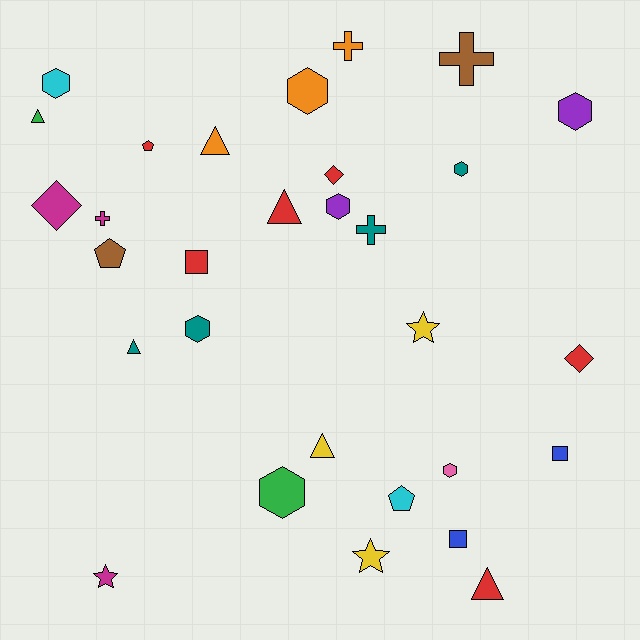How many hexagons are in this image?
There are 8 hexagons.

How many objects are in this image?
There are 30 objects.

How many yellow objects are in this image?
There are 3 yellow objects.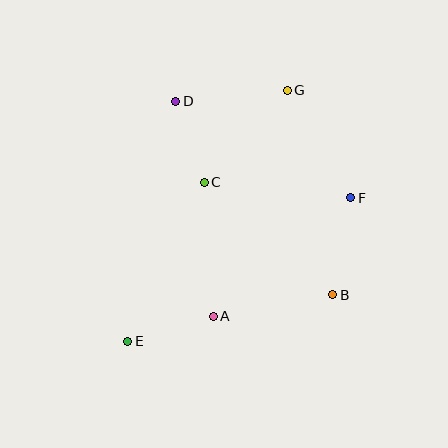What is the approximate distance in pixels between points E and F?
The distance between E and F is approximately 265 pixels.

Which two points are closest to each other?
Points C and D are closest to each other.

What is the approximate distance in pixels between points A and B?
The distance between A and B is approximately 121 pixels.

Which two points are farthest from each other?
Points E and G are farthest from each other.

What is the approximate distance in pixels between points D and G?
The distance between D and G is approximately 112 pixels.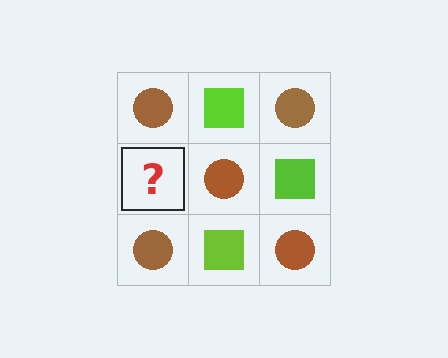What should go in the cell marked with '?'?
The missing cell should contain a lime square.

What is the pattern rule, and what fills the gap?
The rule is that it alternates brown circle and lime square in a checkerboard pattern. The gap should be filled with a lime square.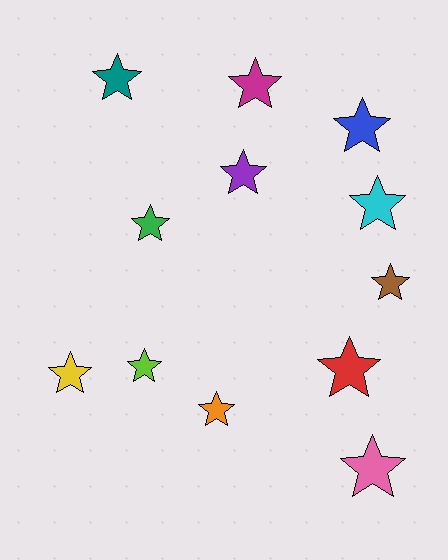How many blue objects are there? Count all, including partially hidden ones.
There is 1 blue object.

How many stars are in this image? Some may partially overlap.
There are 12 stars.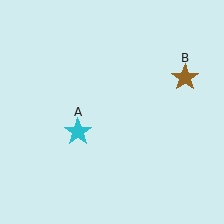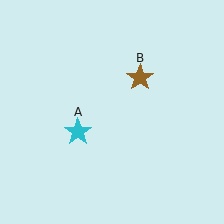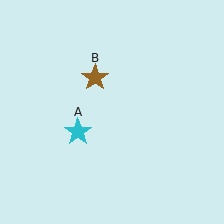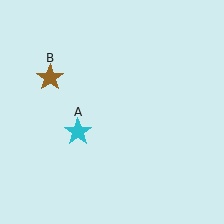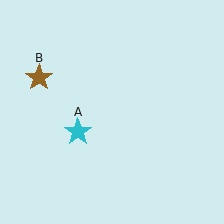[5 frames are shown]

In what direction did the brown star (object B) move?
The brown star (object B) moved left.